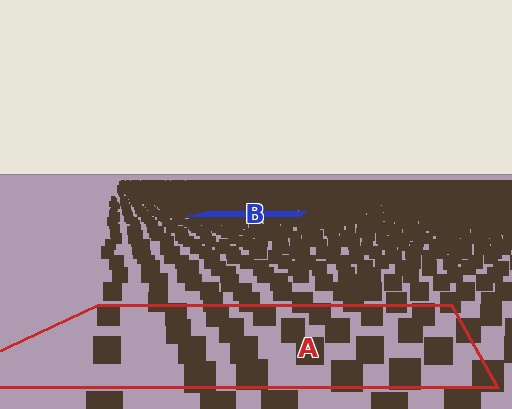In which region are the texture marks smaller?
The texture marks are smaller in region B, because it is farther away.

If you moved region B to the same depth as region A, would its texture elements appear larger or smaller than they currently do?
They would appear larger. At a closer depth, the same texture elements are projected at a bigger on-screen size.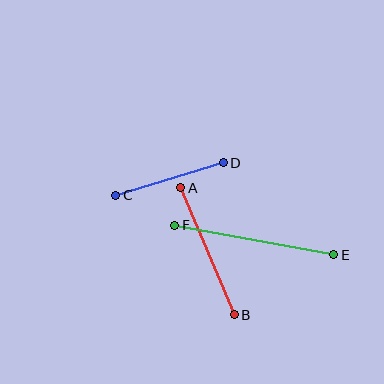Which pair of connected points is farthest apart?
Points E and F are farthest apart.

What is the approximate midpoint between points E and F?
The midpoint is at approximately (254, 240) pixels.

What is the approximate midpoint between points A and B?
The midpoint is at approximately (207, 251) pixels.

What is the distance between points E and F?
The distance is approximately 162 pixels.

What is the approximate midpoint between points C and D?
The midpoint is at approximately (169, 179) pixels.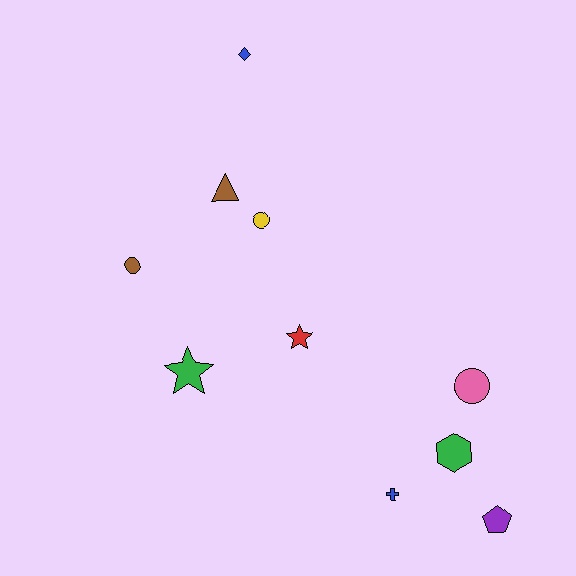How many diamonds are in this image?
There is 1 diamond.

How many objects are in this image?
There are 10 objects.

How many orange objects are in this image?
There are no orange objects.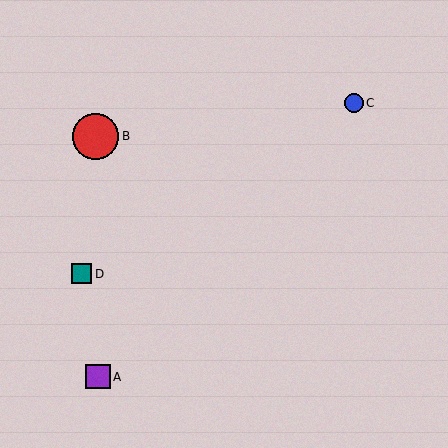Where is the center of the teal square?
The center of the teal square is at (82, 274).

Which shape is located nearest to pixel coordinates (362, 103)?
The blue circle (labeled C) at (354, 103) is nearest to that location.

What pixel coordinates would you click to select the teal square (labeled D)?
Click at (82, 274) to select the teal square D.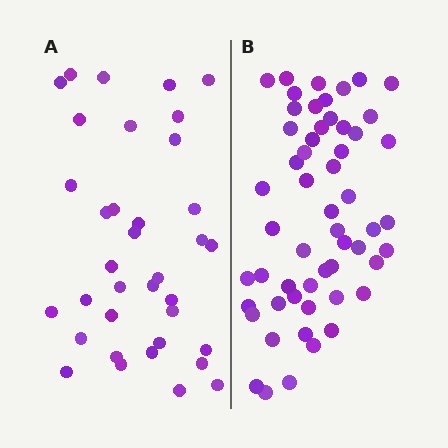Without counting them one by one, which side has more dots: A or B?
Region B (the right region) has more dots.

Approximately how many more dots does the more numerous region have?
Region B has approximately 20 more dots than region A.